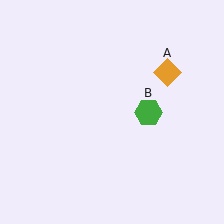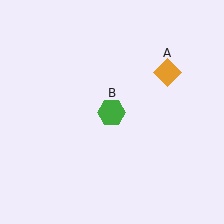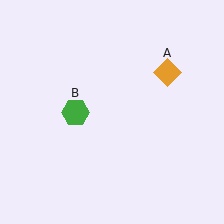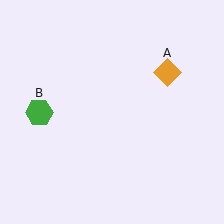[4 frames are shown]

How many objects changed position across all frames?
1 object changed position: green hexagon (object B).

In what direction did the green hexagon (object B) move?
The green hexagon (object B) moved left.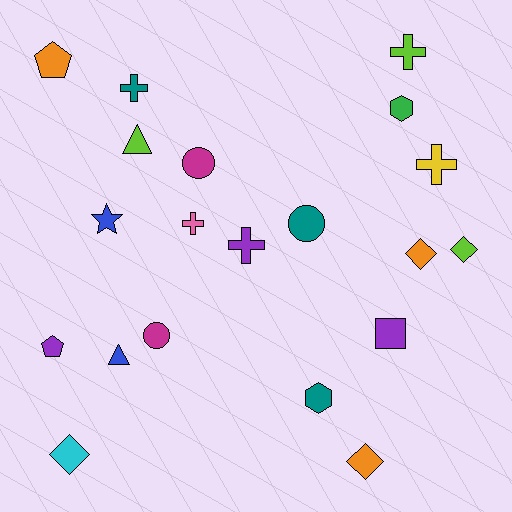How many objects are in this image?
There are 20 objects.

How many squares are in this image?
There is 1 square.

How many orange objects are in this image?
There are 3 orange objects.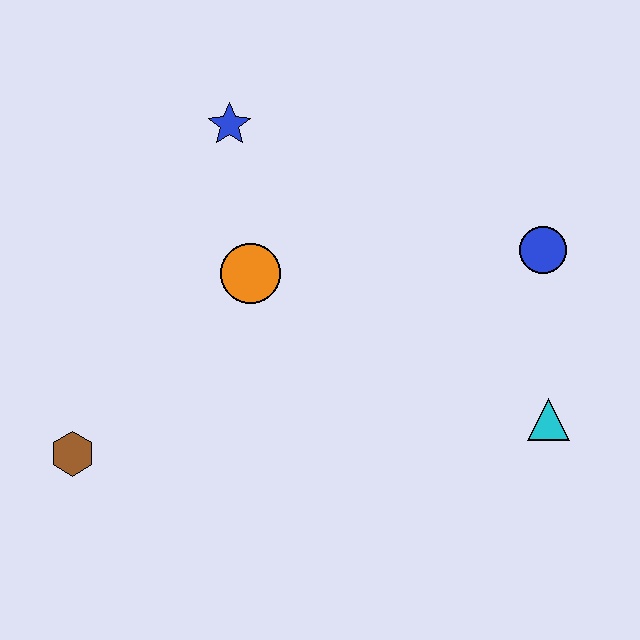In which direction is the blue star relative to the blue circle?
The blue star is to the left of the blue circle.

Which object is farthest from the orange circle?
The cyan triangle is farthest from the orange circle.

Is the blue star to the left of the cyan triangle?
Yes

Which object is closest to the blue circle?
The cyan triangle is closest to the blue circle.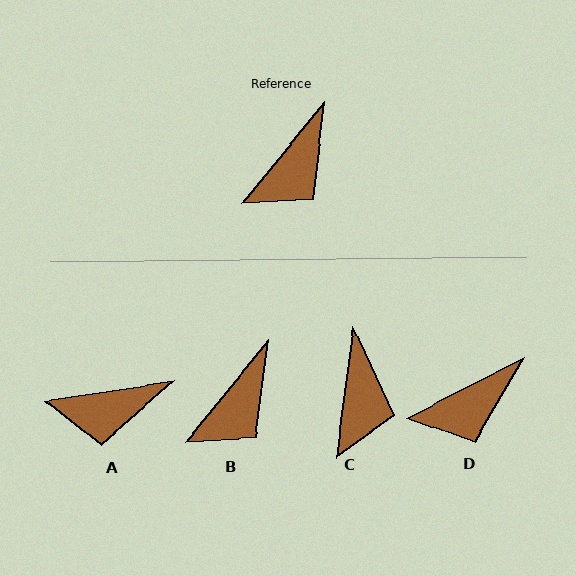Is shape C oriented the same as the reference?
No, it is off by about 32 degrees.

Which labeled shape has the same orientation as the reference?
B.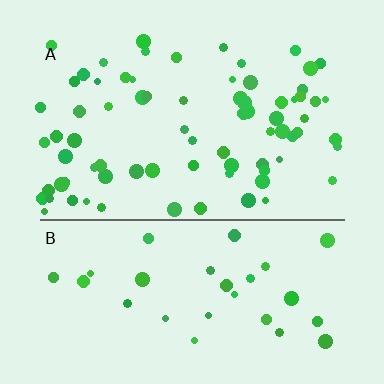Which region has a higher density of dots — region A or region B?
A (the top).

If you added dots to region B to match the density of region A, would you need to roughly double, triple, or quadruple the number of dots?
Approximately double.